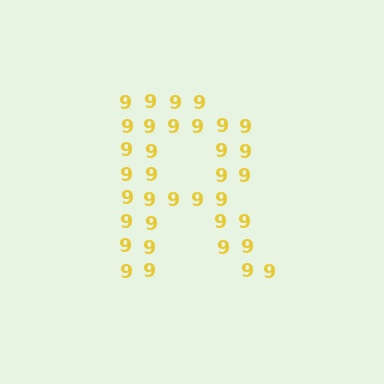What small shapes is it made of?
It is made of small digit 9's.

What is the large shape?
The large shape is the letter R.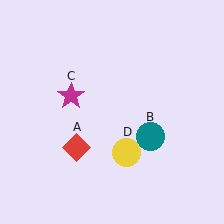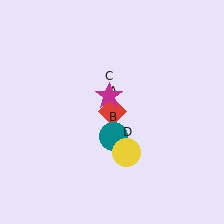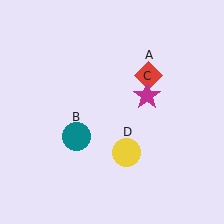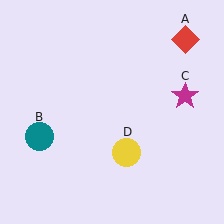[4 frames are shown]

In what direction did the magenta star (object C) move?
The magenta star (object C) moved right.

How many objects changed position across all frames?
3 objects changed position: red diamond (object A), teal circle (object B), magenta star (object C).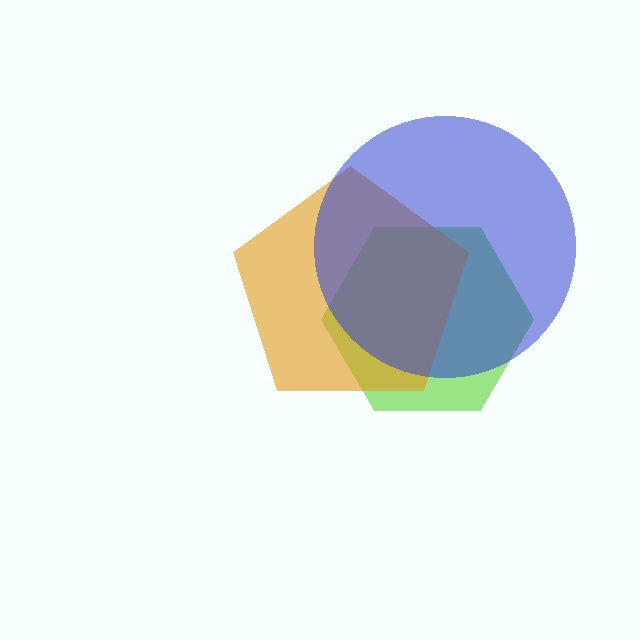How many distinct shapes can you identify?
There are 3 distinct shapes: a lime hexagon, an orange pentagon, a blue circle.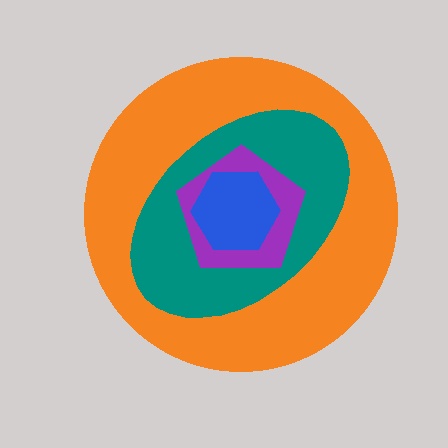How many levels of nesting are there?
4.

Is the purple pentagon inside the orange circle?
Yes.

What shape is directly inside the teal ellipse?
The purple pentagon.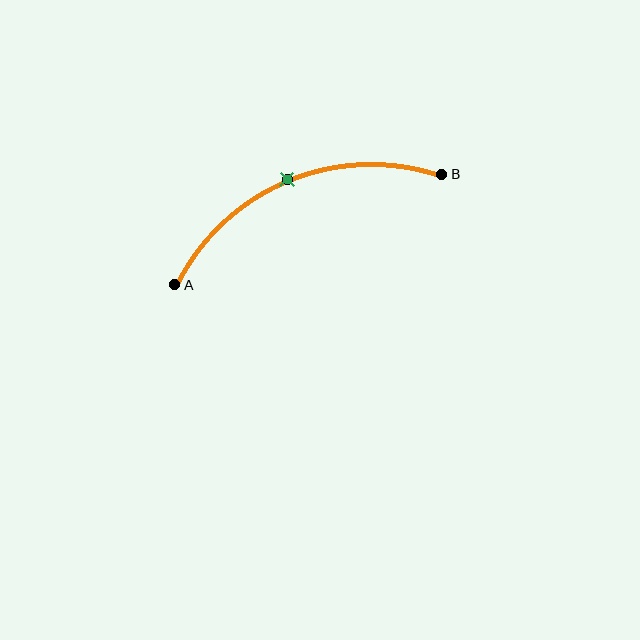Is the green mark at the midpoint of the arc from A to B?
Yes. The green mark lies on the arc at equal arc-length from both A and B — it is the arc midpoint.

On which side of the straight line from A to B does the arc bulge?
The arc bulges above the straight line connecting A and B.